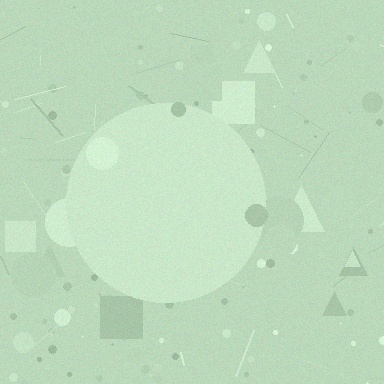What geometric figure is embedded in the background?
A circle is embedded in the background.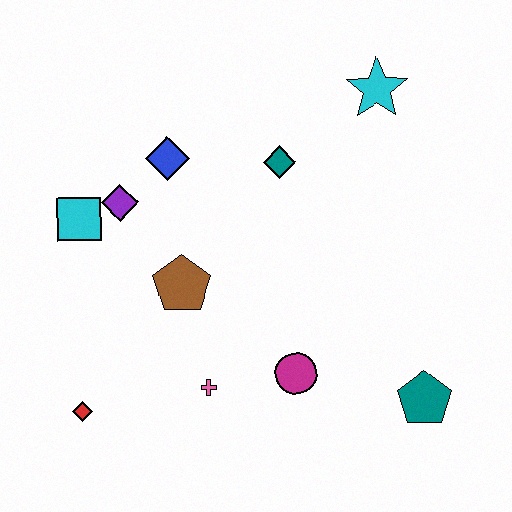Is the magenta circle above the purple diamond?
No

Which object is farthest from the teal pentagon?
The cyan square is farthest from the teal pentagon.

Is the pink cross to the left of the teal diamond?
Yes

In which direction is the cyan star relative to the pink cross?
The cyan star is above the pink cross.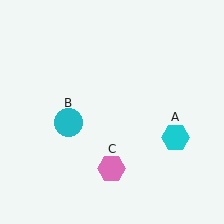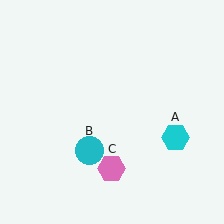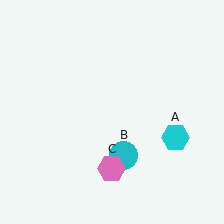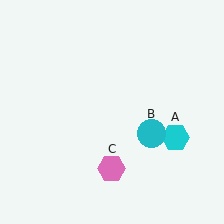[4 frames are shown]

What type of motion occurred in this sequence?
The cyan circle (object B) rotated counterclockwise around the center of the scene.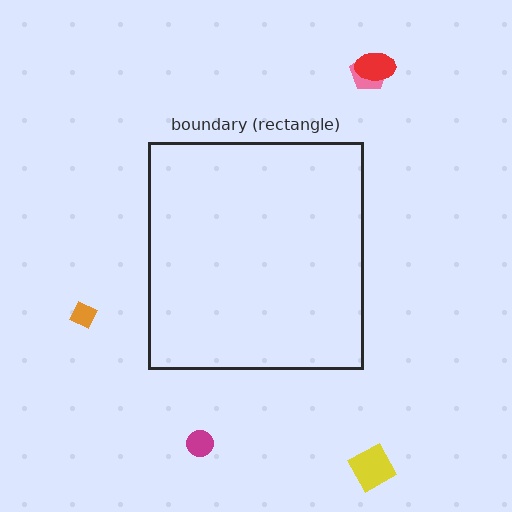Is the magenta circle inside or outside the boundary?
Outside.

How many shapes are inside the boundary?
0 inside, 5 outside.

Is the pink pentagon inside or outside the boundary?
Outside.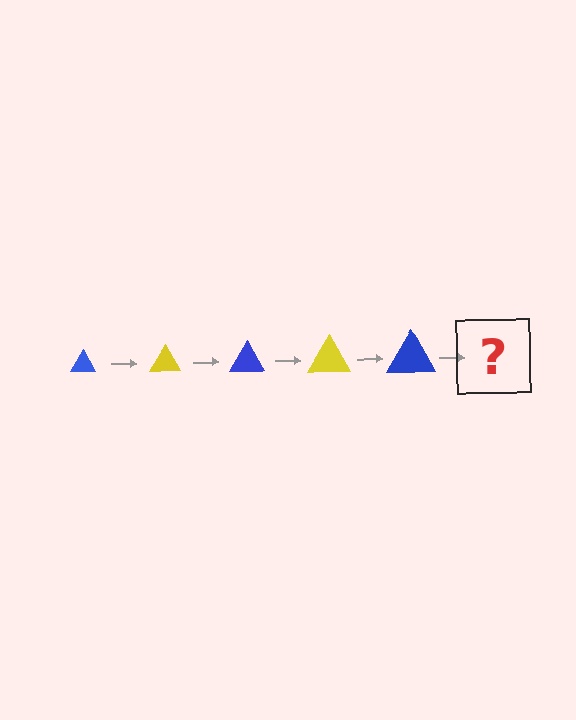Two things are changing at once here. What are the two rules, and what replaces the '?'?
The two rules are that the triangle grows larger each step and the color cycles through blue and yellow. The '?' should be a yellow triangle, larger than the previous one.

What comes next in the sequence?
The next element should be a yellow triangle, larger than the previous one.